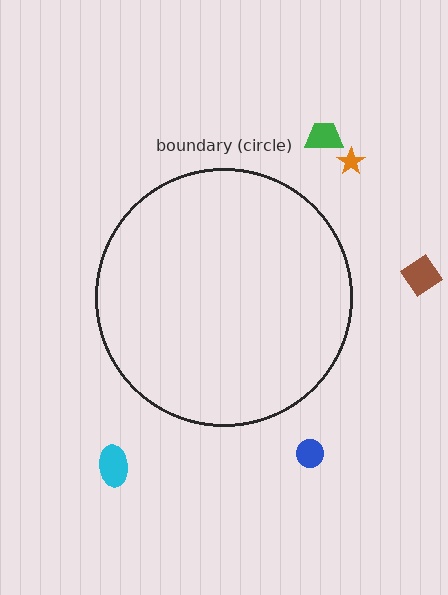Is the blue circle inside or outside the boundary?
Outside.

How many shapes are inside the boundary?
0 inside, 5 outside.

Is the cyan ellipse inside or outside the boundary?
Outside.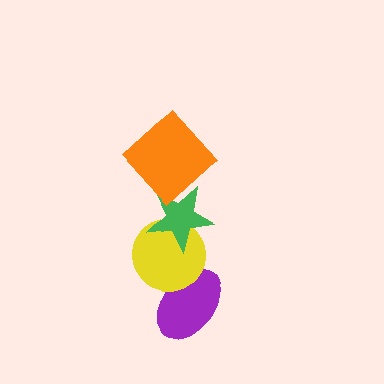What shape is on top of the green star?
The orange diamond is on top of the green star.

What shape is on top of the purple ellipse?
The yellow circle is on top of the purple ellipse.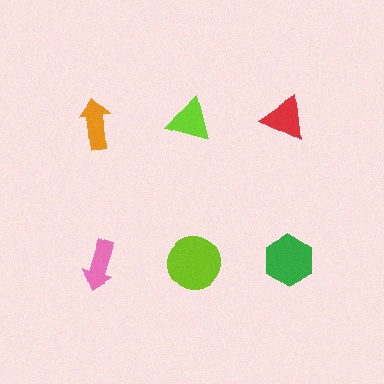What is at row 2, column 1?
A pink arrow.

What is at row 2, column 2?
A lime circle.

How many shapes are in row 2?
3 shapes.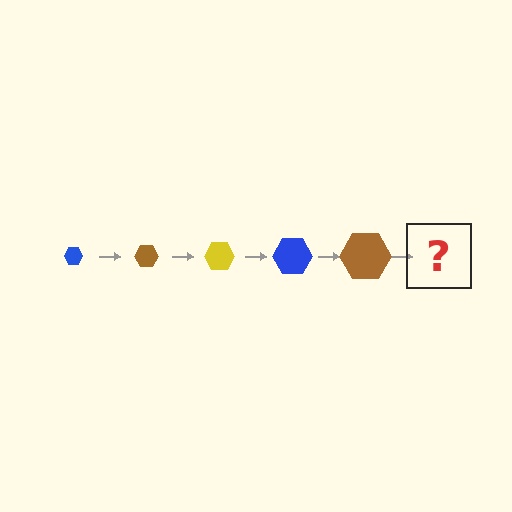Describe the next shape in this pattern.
It should be a yellow hexagon, larger than the previous one.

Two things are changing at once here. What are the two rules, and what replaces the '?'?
The two rules are that the hexagon grows larger each step and the color cycles through blue, brown, and yellow. The '?' should be a yellow hexagon, larger than the previous one.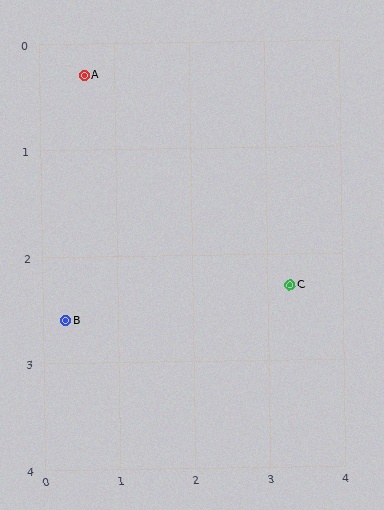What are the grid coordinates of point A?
Point A is at approximately (0.6, 0.3).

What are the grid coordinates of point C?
Point C is at approximately (3.3, 2.3).